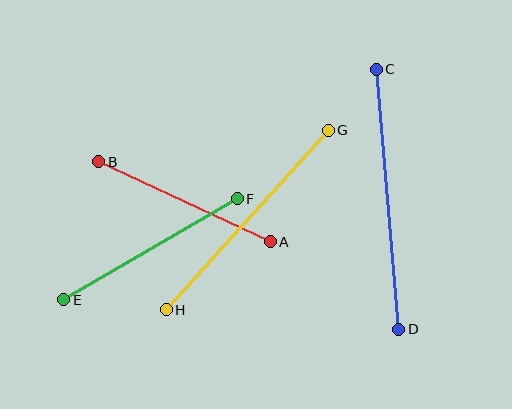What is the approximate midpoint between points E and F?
The midpoint is at approximately (150, 249) pixels.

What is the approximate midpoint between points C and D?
The midpoint is at approximately (387, 199) pixels.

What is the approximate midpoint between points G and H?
The midpoint is at approximately (247, 220) pixels.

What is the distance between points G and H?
The distance is approximately 242 pixels.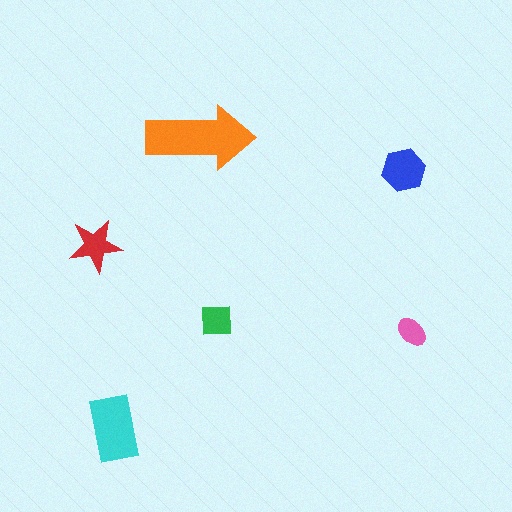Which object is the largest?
The orange arrow.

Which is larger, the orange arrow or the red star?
The orange arrow.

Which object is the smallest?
The pink ellipse.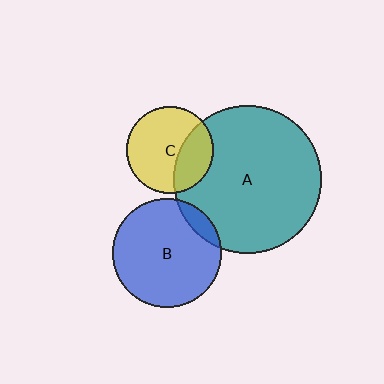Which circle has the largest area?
Circle A (teal).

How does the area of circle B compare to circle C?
Approximately 1.6 times.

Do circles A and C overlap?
Yes.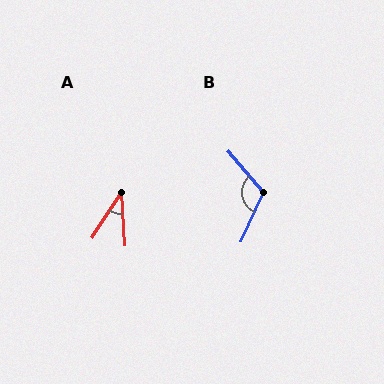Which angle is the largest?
B, at approximately 116 degrees.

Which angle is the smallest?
A, at approximately 37 degrees.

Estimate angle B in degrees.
Approximately 116 degrees.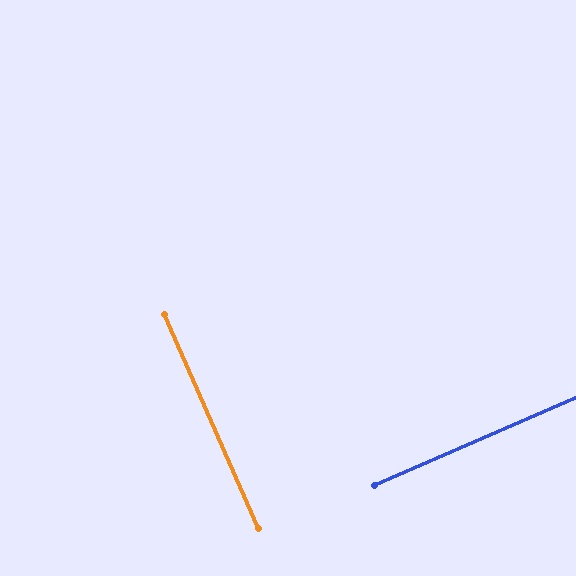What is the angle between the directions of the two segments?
Approximately 90 degrees.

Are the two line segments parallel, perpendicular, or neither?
Perpendicular — they meet at approximately 90°.